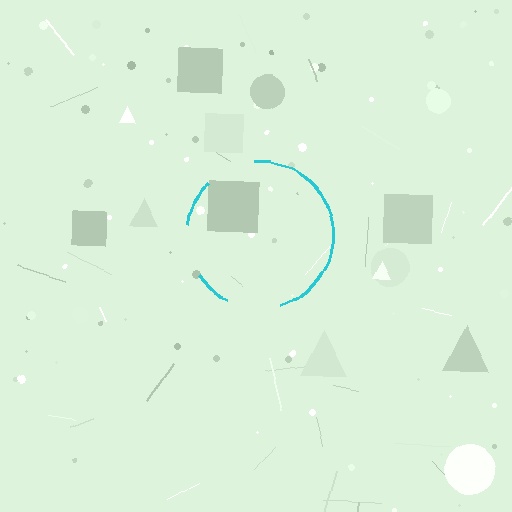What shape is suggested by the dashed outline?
The dashed outline suggests a circle.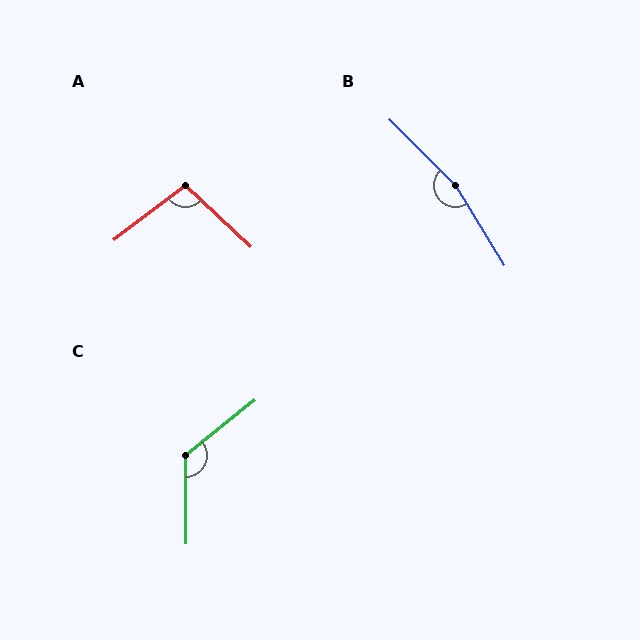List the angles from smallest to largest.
A (100°), C (128°), B (166°).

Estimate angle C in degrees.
Approximately 128 degrees.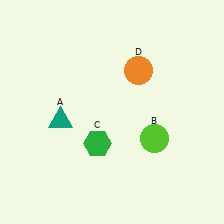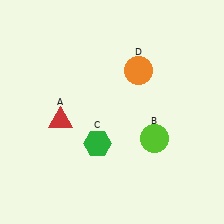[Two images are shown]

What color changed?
The triangle (A) changed from teal in Image 1 to red in Image 2.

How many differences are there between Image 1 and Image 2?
There is 1 difference between the two images.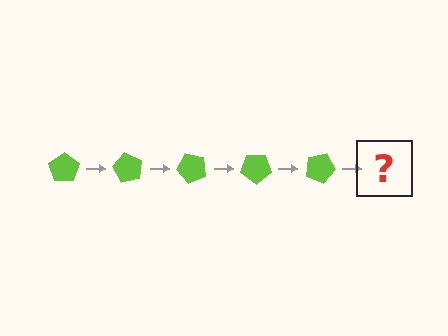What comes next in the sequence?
The next element should be a lime pentagon rotated 300 degrees.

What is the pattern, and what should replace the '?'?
The pattern is that the pentagon rotates 60 degrees each step. The '?' should be a lime pentagon rotated 300 degrees.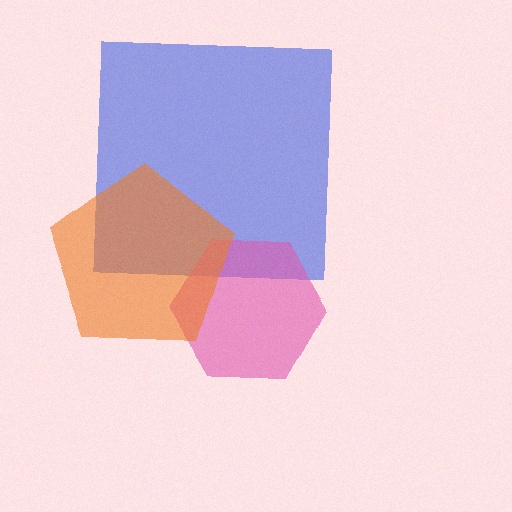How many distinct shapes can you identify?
There are 3 distinct shapes: a blue square, a pink hexagon, an orange pentagon.